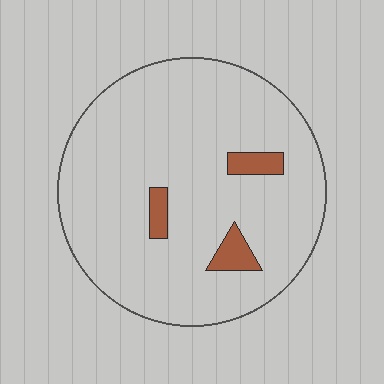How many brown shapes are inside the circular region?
3.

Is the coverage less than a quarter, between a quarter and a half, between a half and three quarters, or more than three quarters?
Less than a quarter.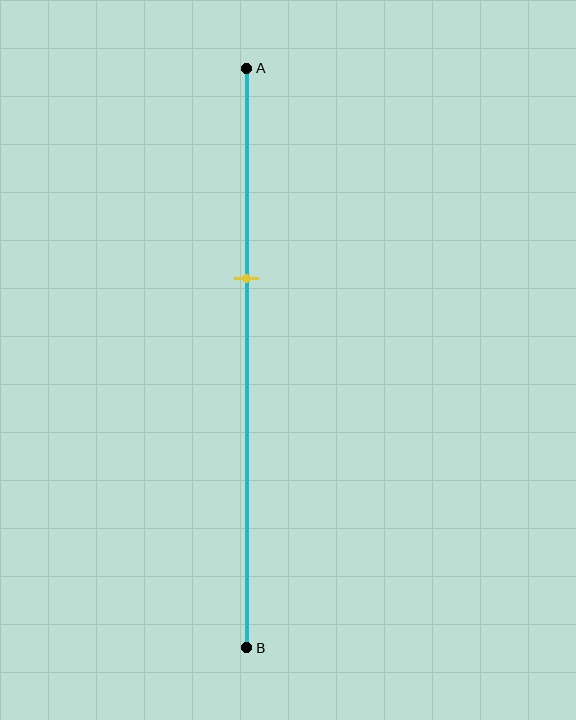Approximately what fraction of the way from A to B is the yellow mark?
The yellow mark is approximately 35% of the way from A to B.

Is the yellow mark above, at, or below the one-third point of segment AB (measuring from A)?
The yellow mark is below the one-third point of segment AB.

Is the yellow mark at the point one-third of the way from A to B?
No, the mark is at about 35% from A, not at the 33% one-third point.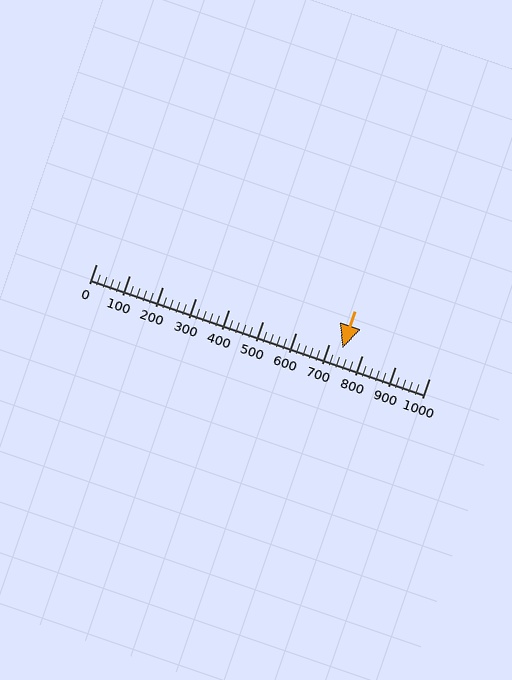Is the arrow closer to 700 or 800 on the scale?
The arrow is closer to 700.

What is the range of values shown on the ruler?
The ruler shows values from 0 to 1000.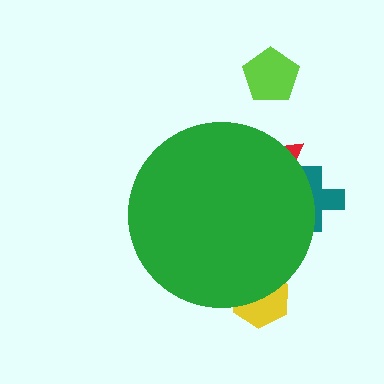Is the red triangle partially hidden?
Yes, the red triangle is partially hidden behind the green circle.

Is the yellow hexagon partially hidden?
Yes, the yellow hexagon is partially hidden behind the green circle.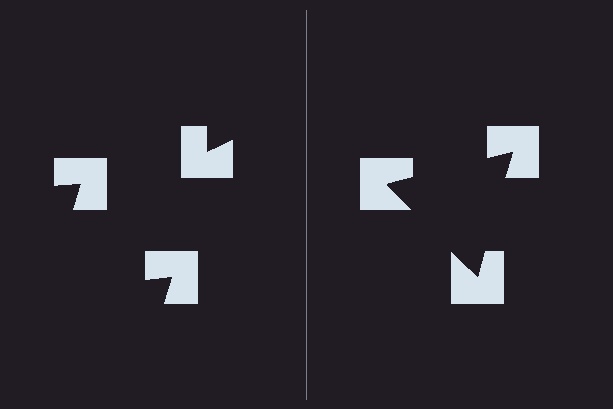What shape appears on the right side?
An illusory triangle.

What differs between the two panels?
The notched squares are positioned identically on both sides; only the wedge orientations differ. On the right they align to a triangle; on the left they are misaligned.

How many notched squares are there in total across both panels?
6 — 3 on each side.